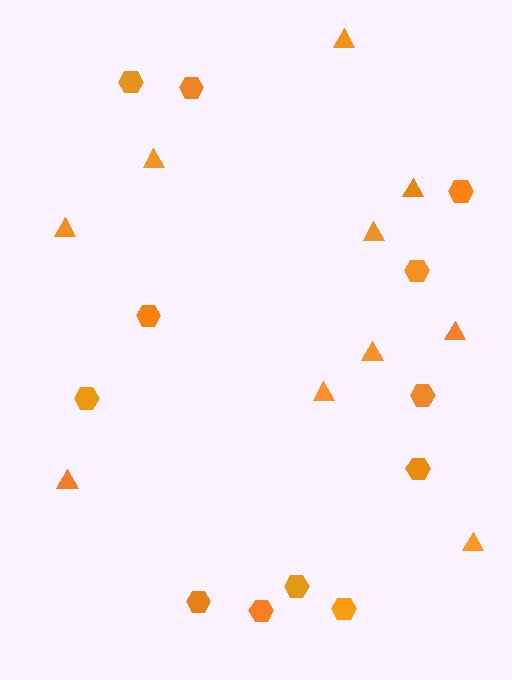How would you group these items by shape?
There are 2 groups: one group of triangles (10) and one group of hexagons (12).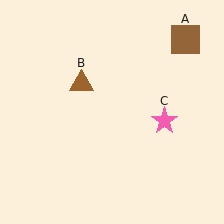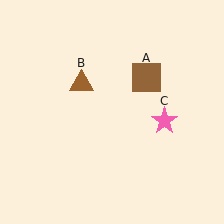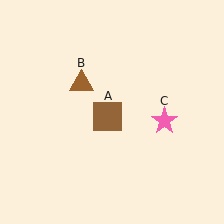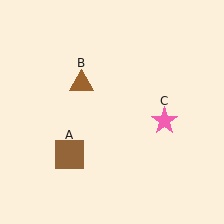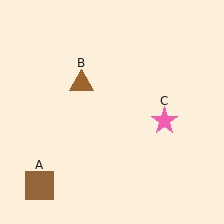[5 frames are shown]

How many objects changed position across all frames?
1 object changed position: brown square (object A).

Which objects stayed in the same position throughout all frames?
Brown triangle (object B) and pink star (object C) remained stationary.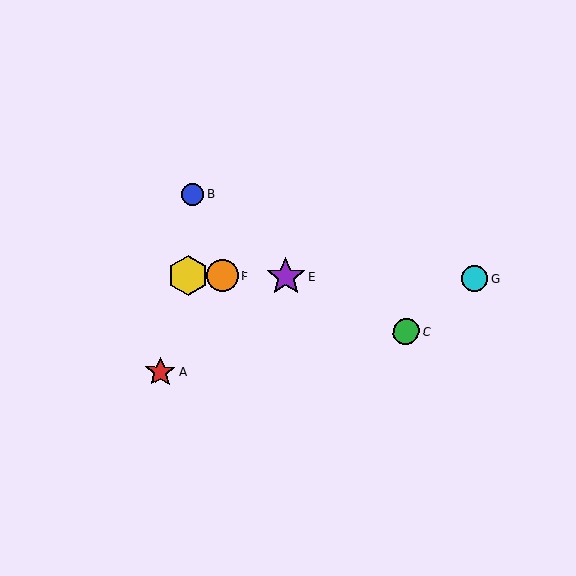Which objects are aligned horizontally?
Objects D, E, F, G are aligned horizontally.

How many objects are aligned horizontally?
4 objects (D, E, F, G) are aligned horizontally.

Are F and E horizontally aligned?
Yes, both are at y≈276.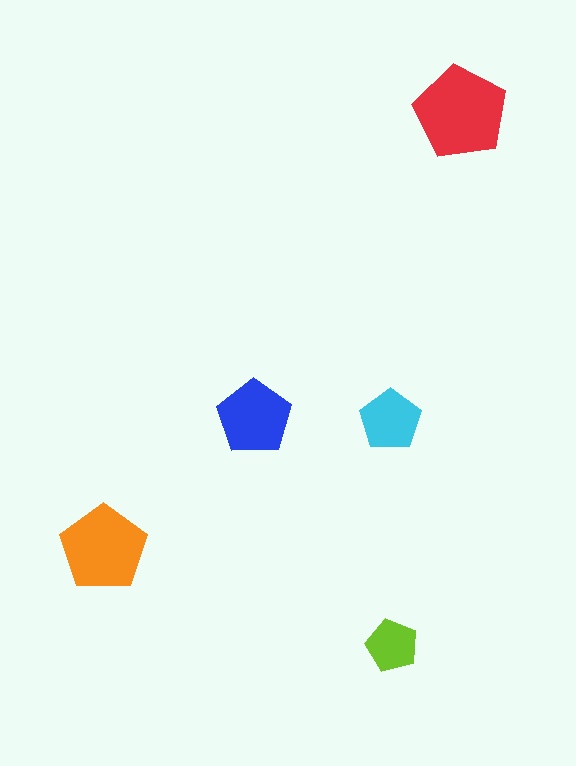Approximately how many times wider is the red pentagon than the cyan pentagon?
About 1.5 times wider.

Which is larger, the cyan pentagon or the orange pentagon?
The orange one.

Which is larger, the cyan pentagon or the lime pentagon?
The cyan one.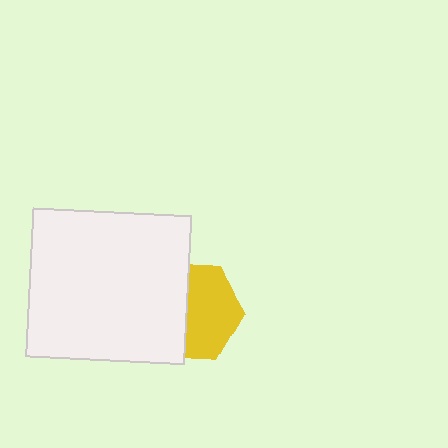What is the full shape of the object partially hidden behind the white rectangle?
The partially hidden object is a yellow hexagon.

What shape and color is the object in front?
The object in front is a white rectangle.